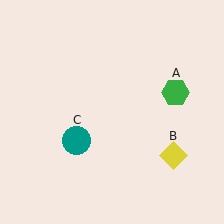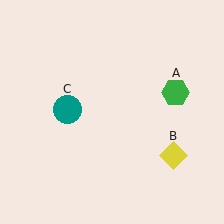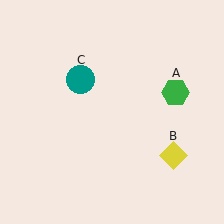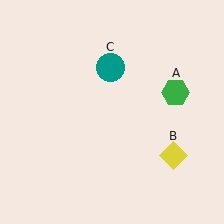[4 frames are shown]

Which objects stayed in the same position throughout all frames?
Green hexagon (object A) and yellow diamond (object B) remained stationary.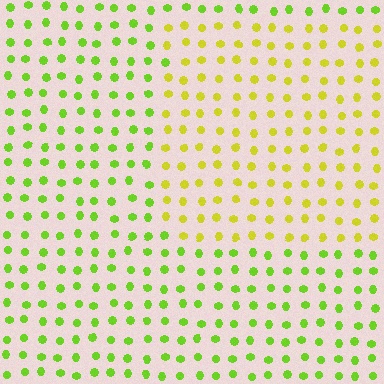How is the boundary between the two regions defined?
The boundary is defined purely by a slight shift in hue (about 34 degrees). Spacing, size, and orientation are identical on both sides.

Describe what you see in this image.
The image is filled with small lime elements in a uniform arrangement. A rectangle-shaped region is visible where the elements are tinted to a slightly different hue, forming a subtle color boundary.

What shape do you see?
I see a rectangle.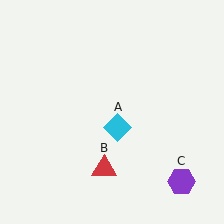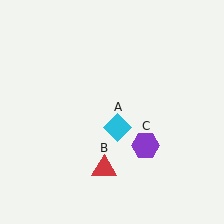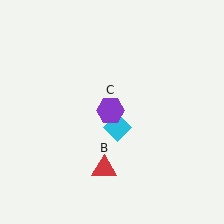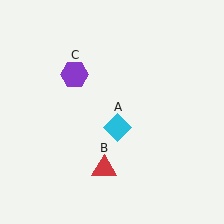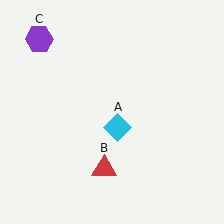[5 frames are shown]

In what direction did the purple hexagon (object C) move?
The purple hexagon (object C) moved up and to the left.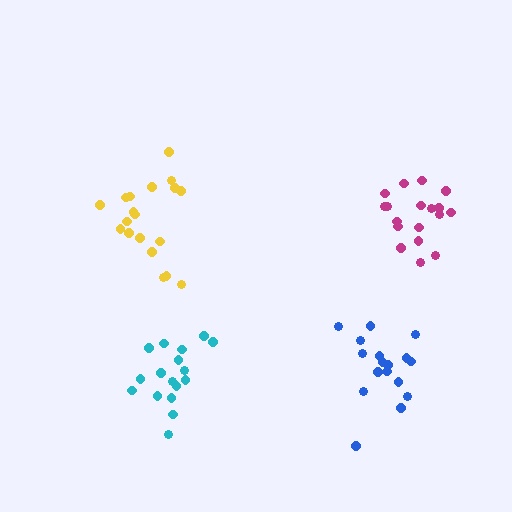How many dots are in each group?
Group 1: 19 dots, Group 2: 18 dots, Group 3: 17 dots, Group 4: 17 dots (71 total).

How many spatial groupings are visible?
There are 4 spatial groupings.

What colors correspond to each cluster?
The clusters are colored: yellow, magenta, cyan, blue.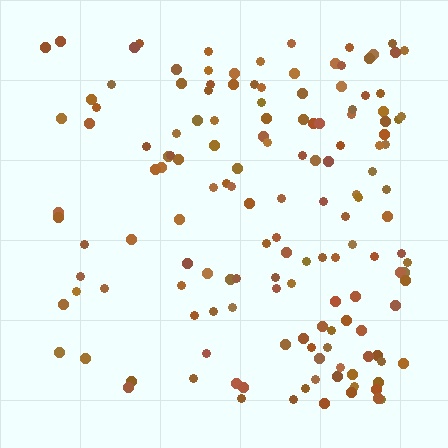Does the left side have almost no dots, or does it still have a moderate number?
Still a moderate number, just noticeably fewer than the right.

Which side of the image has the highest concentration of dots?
The right.